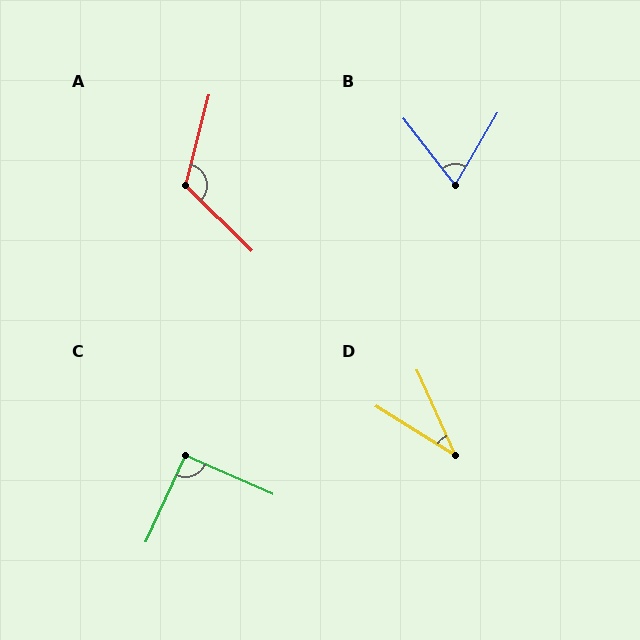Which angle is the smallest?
D, at approximately 34 degrees.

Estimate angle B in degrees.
Approximately 69 degrees.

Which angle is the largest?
A, at approximately 120 degrees.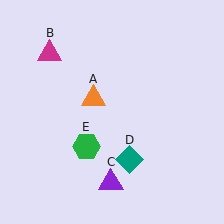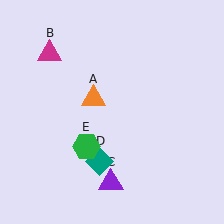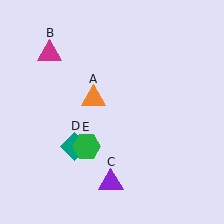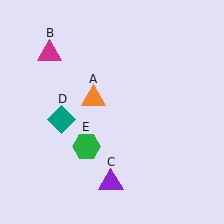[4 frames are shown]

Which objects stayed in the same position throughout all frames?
Orange triangle (object A) and magenta triangle (object B) and purple triangle (object C) and green hexagon (object E) remained stationary.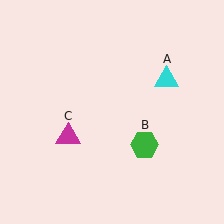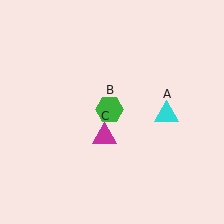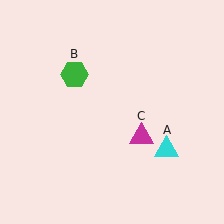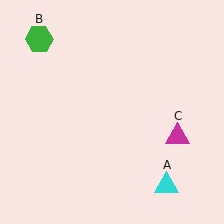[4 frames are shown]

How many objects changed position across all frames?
3 objects changed position: cyan triangle (object A), green hexagon (object B), magenta triangle (object C).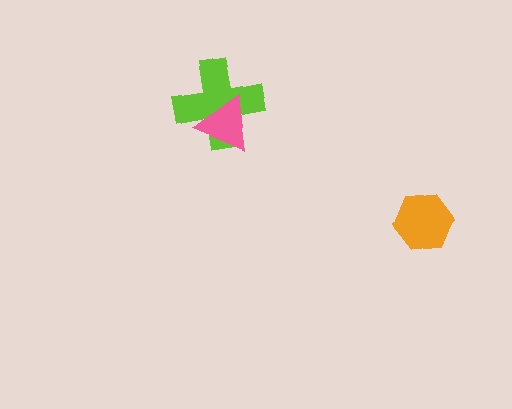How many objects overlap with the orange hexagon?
0 objects overlap with the orange hexagon.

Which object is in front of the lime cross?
The pink triangle is in front of the lime cross.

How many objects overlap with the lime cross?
1 object overlaps with the lime cross.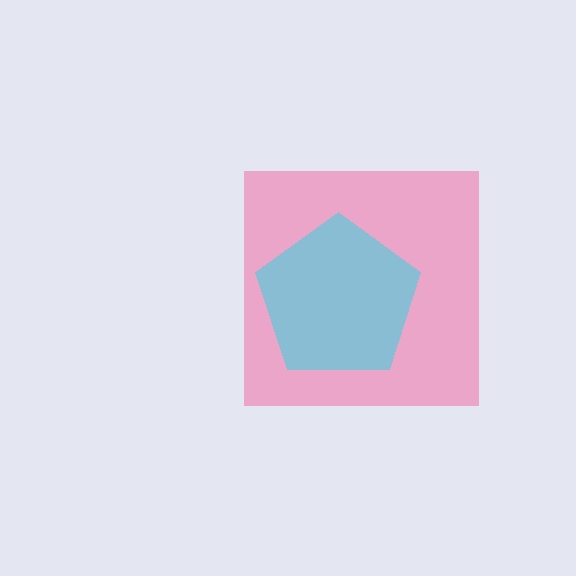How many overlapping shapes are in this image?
There are 2 overlapping shapes in the image.